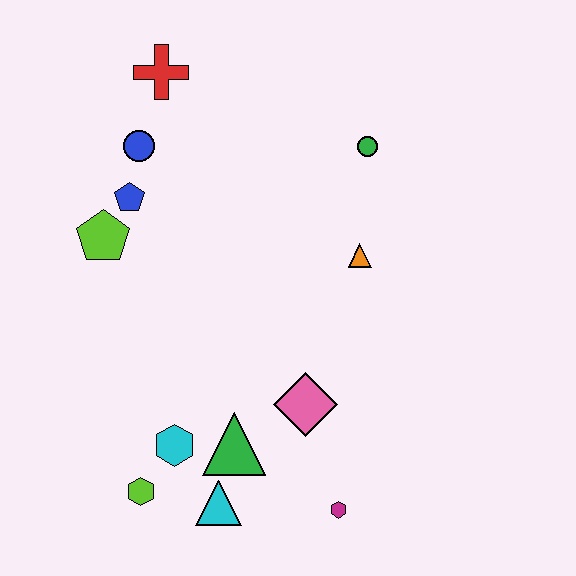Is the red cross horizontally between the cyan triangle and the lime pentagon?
Yes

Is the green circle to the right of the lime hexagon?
Yes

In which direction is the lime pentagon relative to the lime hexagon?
The lime pentagon is above the lime hexagon.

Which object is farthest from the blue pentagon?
The magenta hexagon is farthest from the blue pentagon.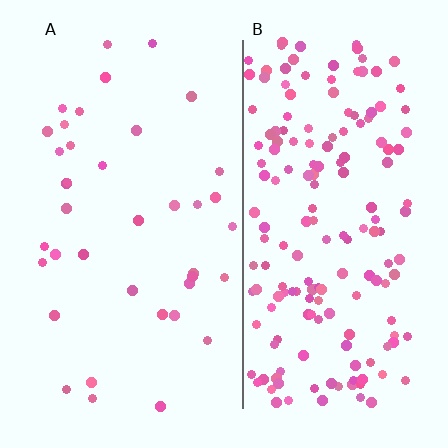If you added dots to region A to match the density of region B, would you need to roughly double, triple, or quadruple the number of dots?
Approximately quadruple.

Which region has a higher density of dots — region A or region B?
B (the right).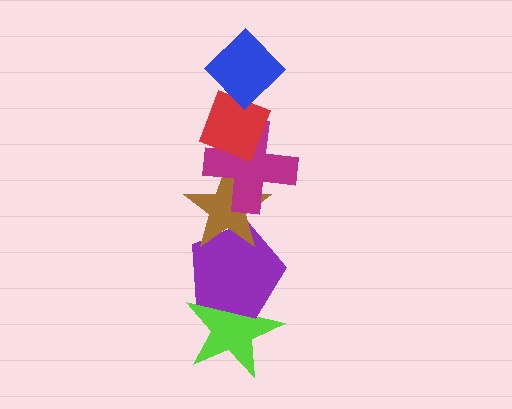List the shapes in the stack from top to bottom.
From top to bottom: the blue diamond, the red diamond, the magenta cross, the brown star, the purple pentagon, the lime star.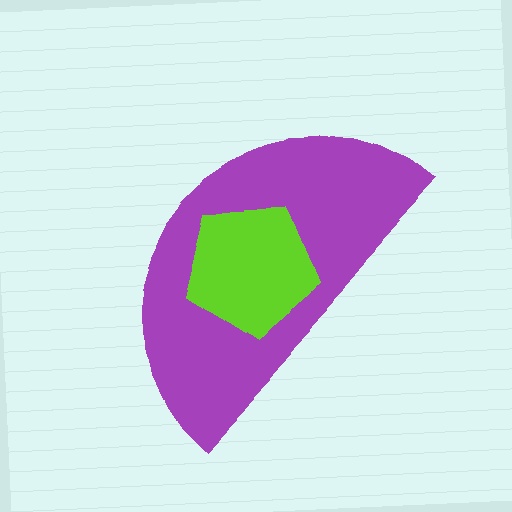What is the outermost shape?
The purple semicircle.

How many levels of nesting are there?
2.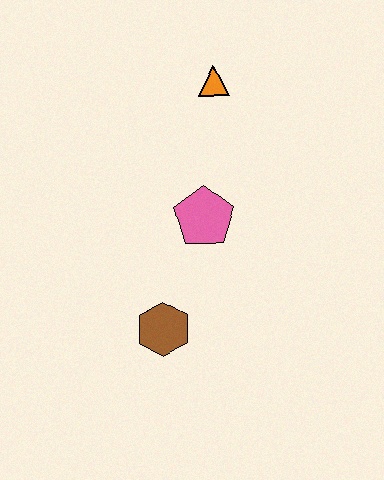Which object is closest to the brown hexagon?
The pink pentagon is closest to the brown hexagon.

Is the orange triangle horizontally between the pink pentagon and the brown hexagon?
No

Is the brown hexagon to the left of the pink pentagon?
Yes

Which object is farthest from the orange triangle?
The brown hexagon is farthest from the orange triangle.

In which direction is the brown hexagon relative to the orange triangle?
The brown hexagon is below the orange triangle.